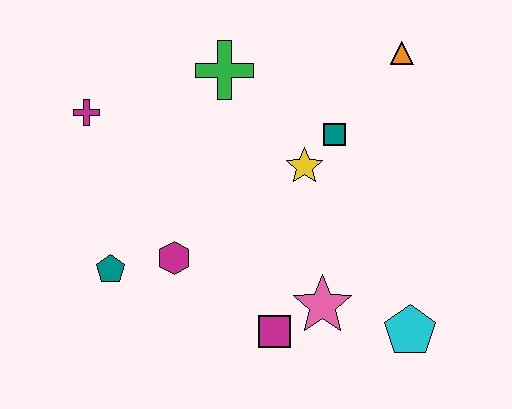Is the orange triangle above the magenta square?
Yes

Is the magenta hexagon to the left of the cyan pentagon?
Yes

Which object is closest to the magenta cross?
The green cross is closest to the magenta cross.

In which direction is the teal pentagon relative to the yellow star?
The teal pentagon is to the left of the yellow star.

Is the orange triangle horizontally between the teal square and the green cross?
No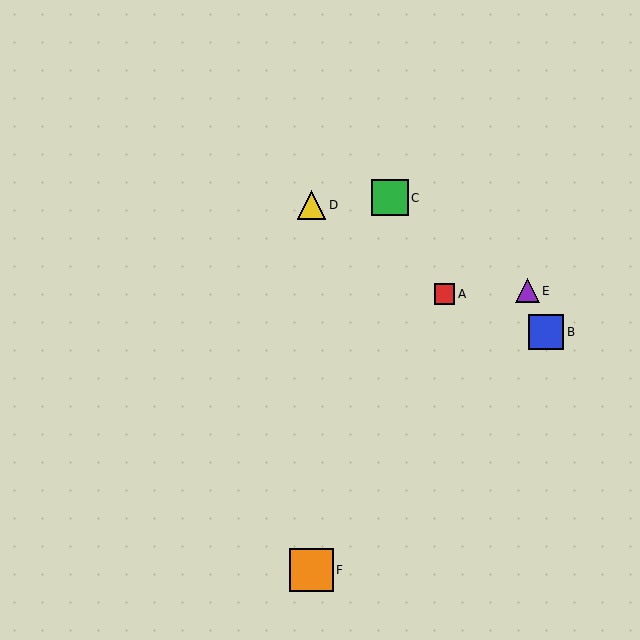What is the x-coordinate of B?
Object B is at x≈546.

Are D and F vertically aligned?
Yes, both are at x≈312.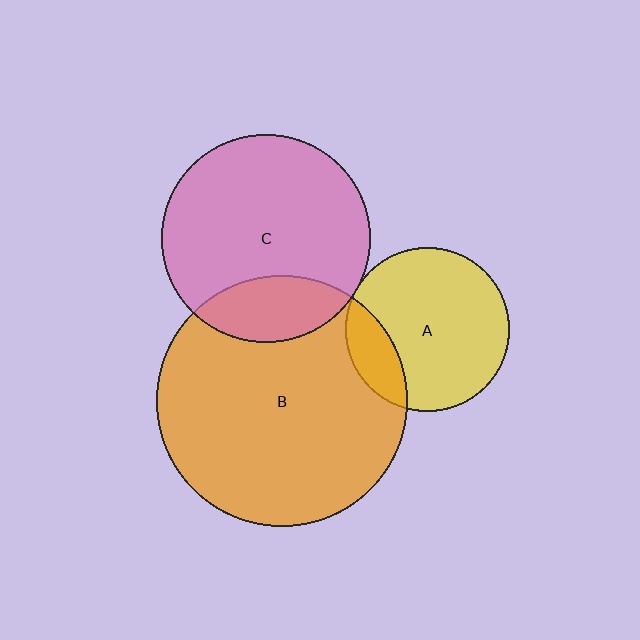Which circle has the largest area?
Circle B (orange).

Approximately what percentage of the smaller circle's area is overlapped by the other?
Approximately 20%.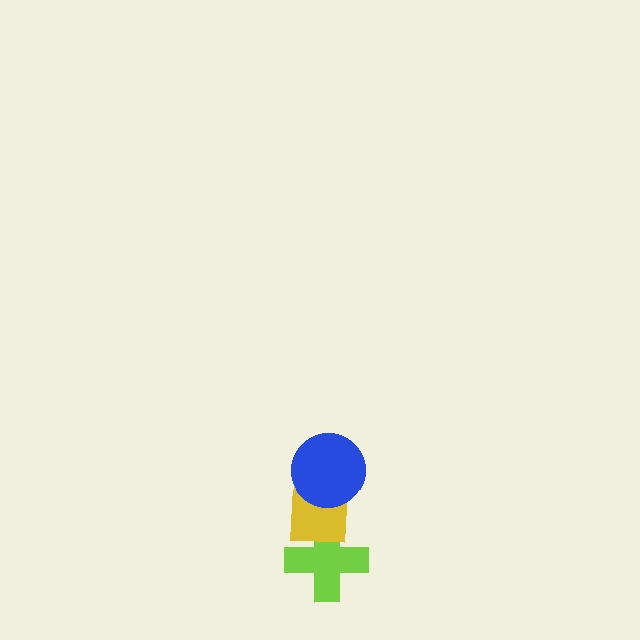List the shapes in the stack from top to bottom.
From top to bottom: the blue circle, the yellow square, the lime cross.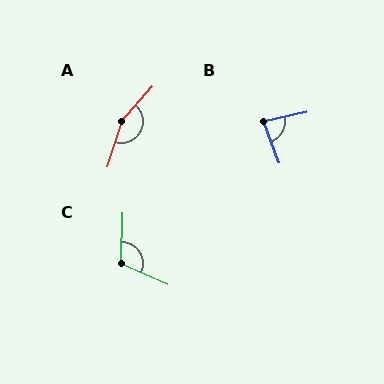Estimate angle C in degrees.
Approximately 111 degrees.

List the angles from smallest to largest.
B (82°), C (111°), A (156°).